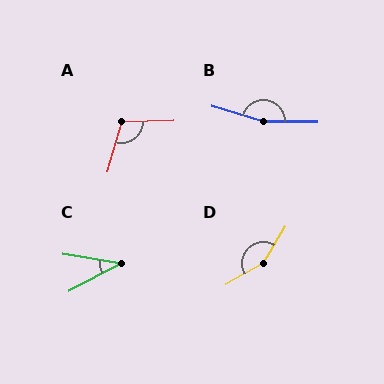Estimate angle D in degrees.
Approximately 150 degrees.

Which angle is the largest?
B, at approximately 164 degrees.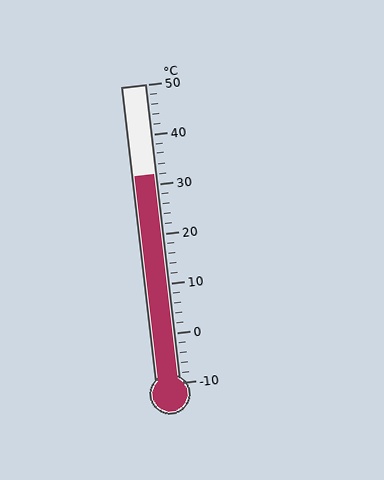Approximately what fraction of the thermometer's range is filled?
The thermometer is filled to approximately 70% of its range.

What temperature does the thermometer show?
The thermometer shows approximately 32°C.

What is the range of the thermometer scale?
The thermometer scale ranges from -10°C to 50°C.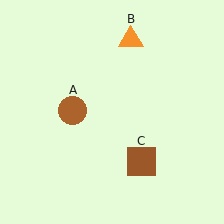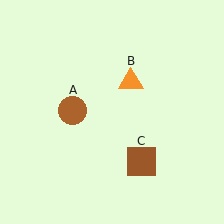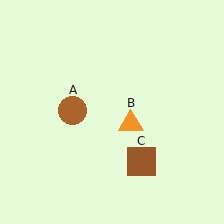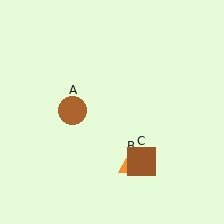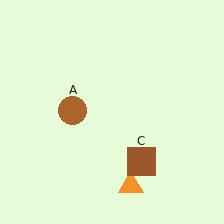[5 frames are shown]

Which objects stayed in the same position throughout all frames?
Brown circle (object A) and brown square (object C) remained stationary.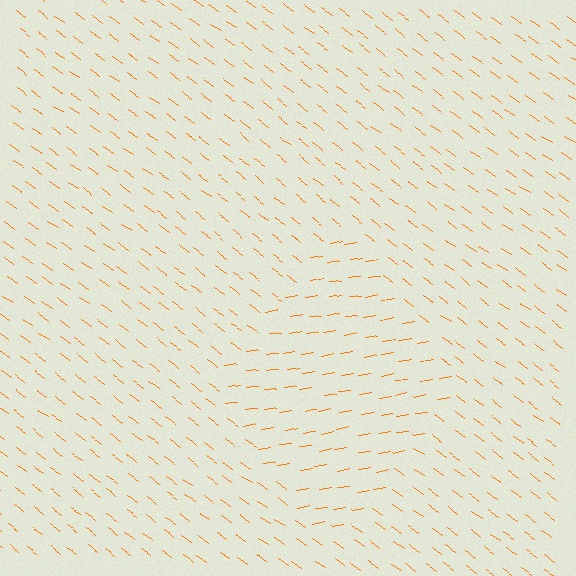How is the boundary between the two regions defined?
The boundary is defined purely by a change in line orientation (approximately 45 degrees difference). All lines are the same color and thickness.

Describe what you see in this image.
The image is filled with small orange line segments. A diamond region in the image has lines oriented differently from the surrounding lines, creating a visible texture boundary.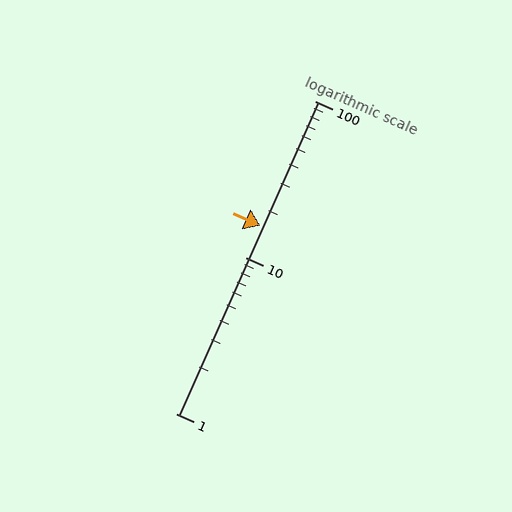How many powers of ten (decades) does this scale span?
The scale spans 2 decades, from 1 to 100.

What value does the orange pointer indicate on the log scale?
The pointer indicates approximately 16.